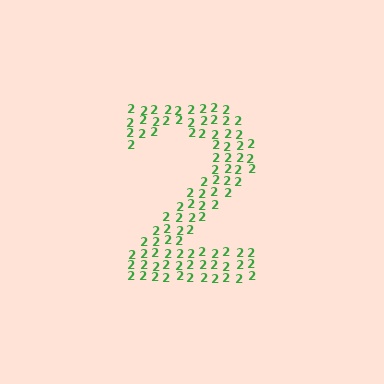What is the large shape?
The large shape is the digit 2.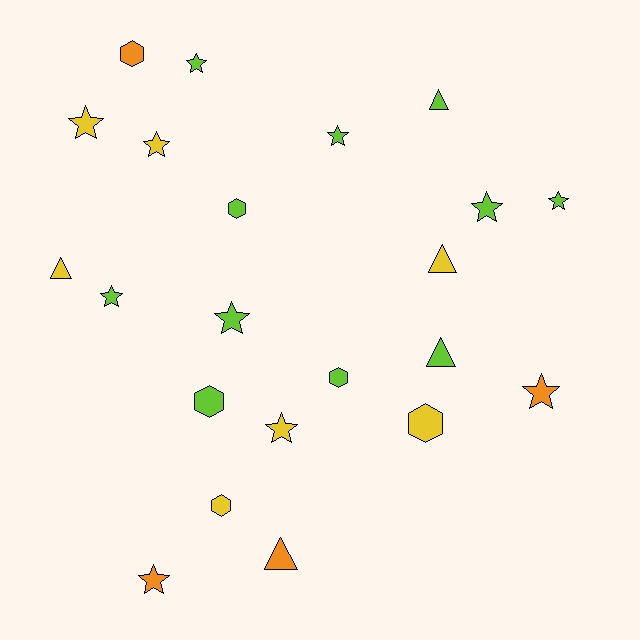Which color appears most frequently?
Lime, with 11 objects.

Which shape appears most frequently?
Star, with 11 objects.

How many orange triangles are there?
There is 1 orange triangle.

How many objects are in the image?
There are 22 objects.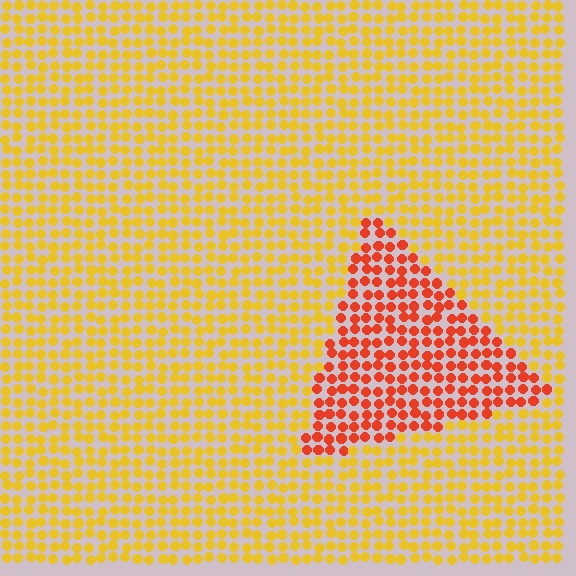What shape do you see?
I see a triangle.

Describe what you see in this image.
The image is filled with small yellow elements in a uniform arrangement. A triangle-shaped region is visible where the elements are tinted to a slightly different hue, forming a subtle color boundary.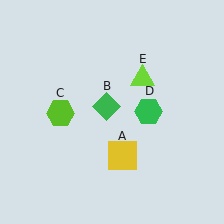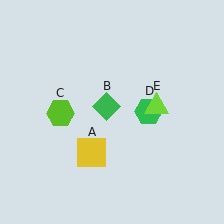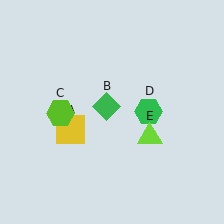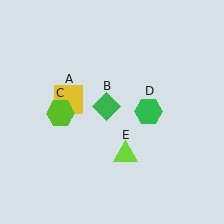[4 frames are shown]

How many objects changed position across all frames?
2 objects changed position: yellow square (object A), lime triangle (object E).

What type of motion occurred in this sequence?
The yellow square (object A), lime triangle (object E) rotated clockwise around the center of the scene.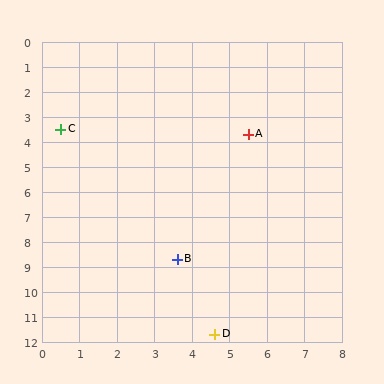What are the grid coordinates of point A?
Point A is at approximately (5.5, 3.7).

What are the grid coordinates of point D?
Point D is at approximately (4.6, 11.7).